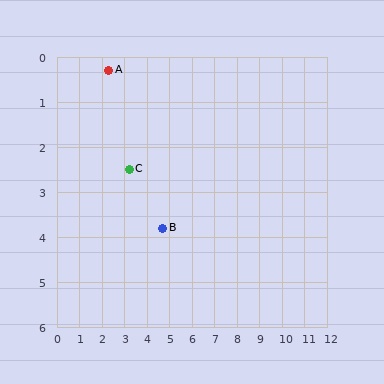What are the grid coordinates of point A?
Point A is at approximately (2.3, 0.3).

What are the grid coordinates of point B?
Point B is at approximately (4.7, 3.8).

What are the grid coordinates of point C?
Point C is at approximately (3.2, 2.5).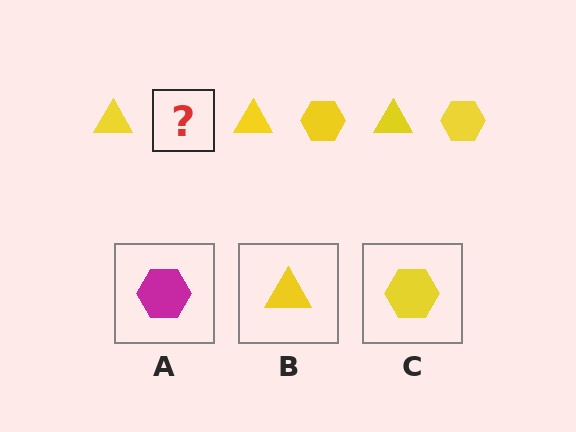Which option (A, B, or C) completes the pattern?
C.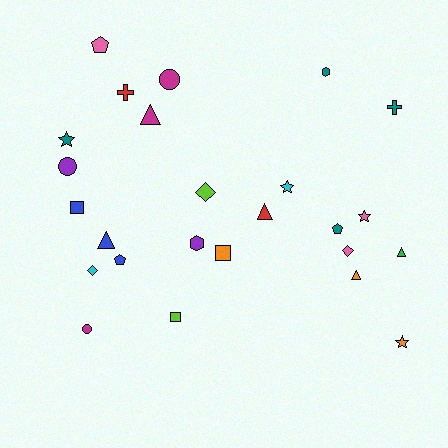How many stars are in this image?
There are 4 stars.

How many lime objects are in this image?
There are 2 lime objects.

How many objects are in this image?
There are 25 objects.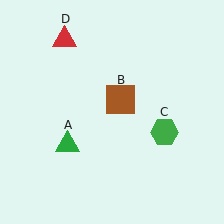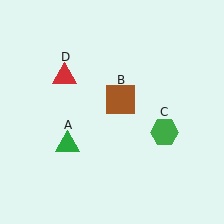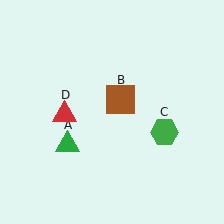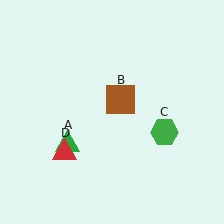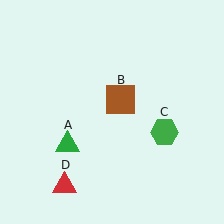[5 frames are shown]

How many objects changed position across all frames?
1 object changed position: red triangle (object D).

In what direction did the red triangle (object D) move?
The red triangle (object D) moved down.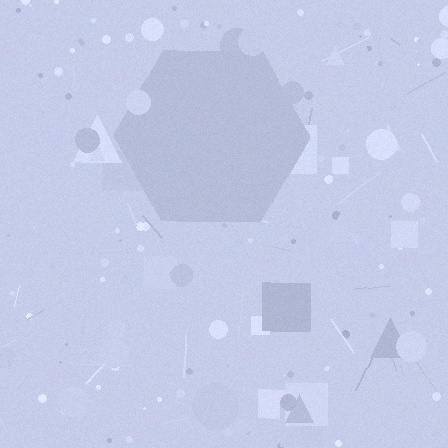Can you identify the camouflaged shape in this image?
The camouflaged shape is a hexagon.